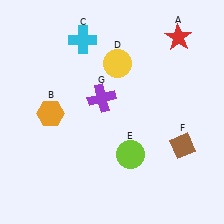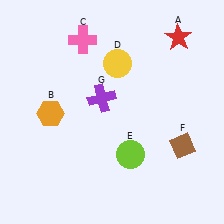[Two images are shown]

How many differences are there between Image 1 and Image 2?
There is 1 difference between the two images.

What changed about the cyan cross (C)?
In Image 1, C is cyan. In Image 2, it changed to pink.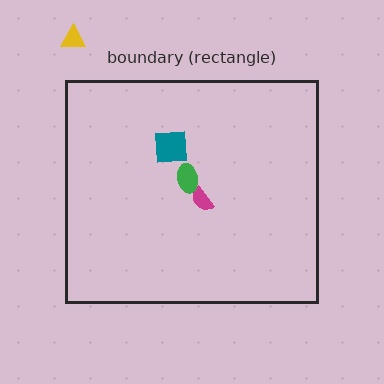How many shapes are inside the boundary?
3 inside, 1 outside.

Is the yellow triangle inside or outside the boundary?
Outside.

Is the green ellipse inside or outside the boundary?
Inside.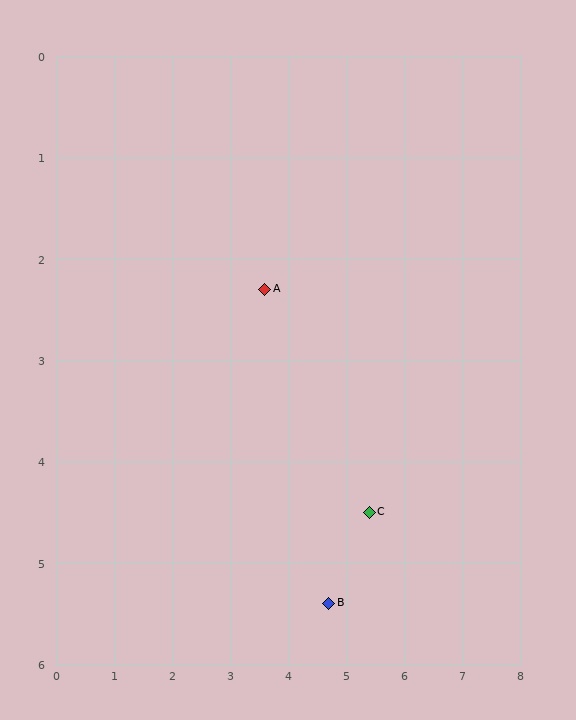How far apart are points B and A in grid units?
Points B and A are about 3.3 grid units apart.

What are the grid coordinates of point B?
Point B is at approximately (4.7, 5.4).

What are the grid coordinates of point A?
Point A is at approximately (3.6, 2.3).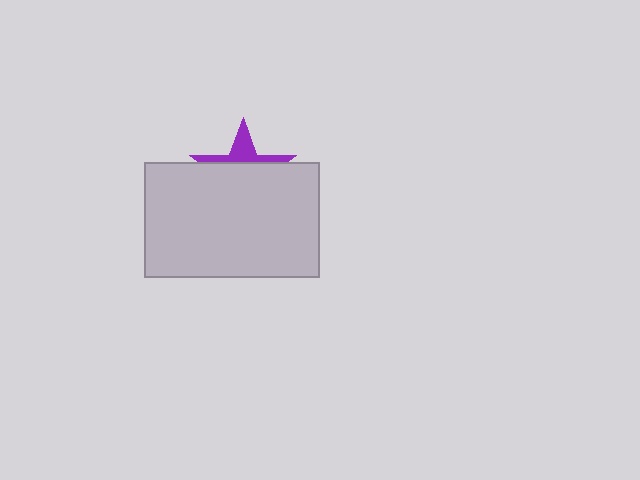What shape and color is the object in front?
The object in front is a light gray rectangle.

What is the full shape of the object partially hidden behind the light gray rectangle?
The partially hidden object is a purple star.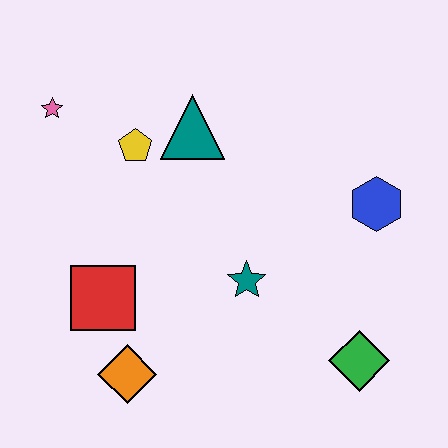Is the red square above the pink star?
No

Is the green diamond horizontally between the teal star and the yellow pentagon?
No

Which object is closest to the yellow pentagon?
The teal triangle is closest to the yellow pentagon.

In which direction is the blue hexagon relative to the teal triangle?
The blue hexagon is to the right of the teal triangle.